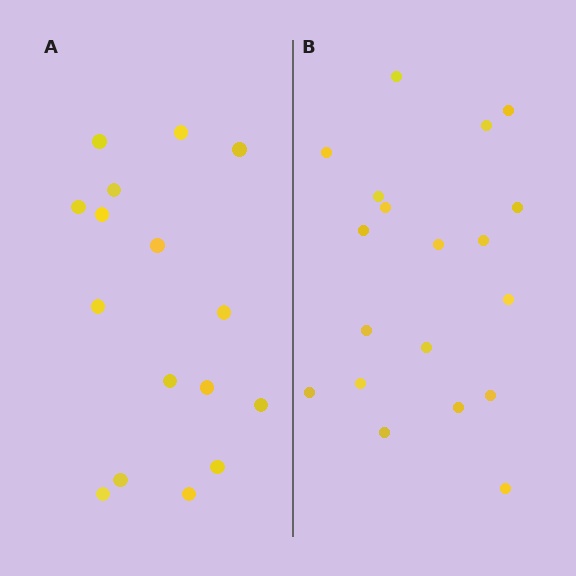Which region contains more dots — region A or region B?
Region B (the right region) has more dots.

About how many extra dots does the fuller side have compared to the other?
Region B has just a few more — roughly 2 or 3 more dots than region A.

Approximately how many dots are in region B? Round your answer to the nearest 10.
About 20 dots. (The exact count is 19, which rounds to 20.)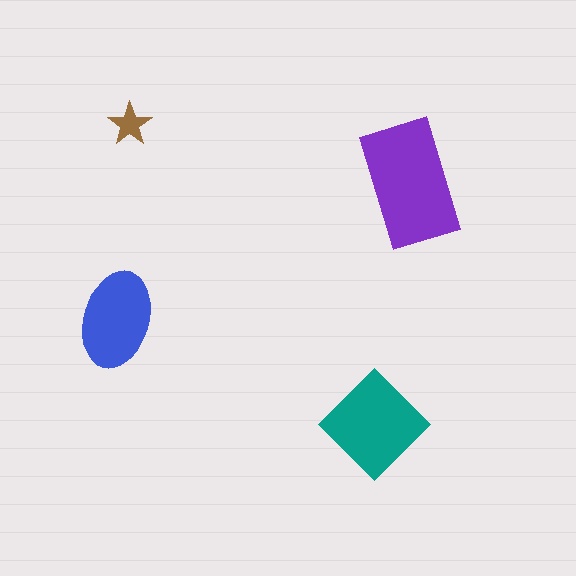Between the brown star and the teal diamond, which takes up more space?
The teal diamond.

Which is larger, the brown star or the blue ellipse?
The blue ellipse.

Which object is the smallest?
The brown star.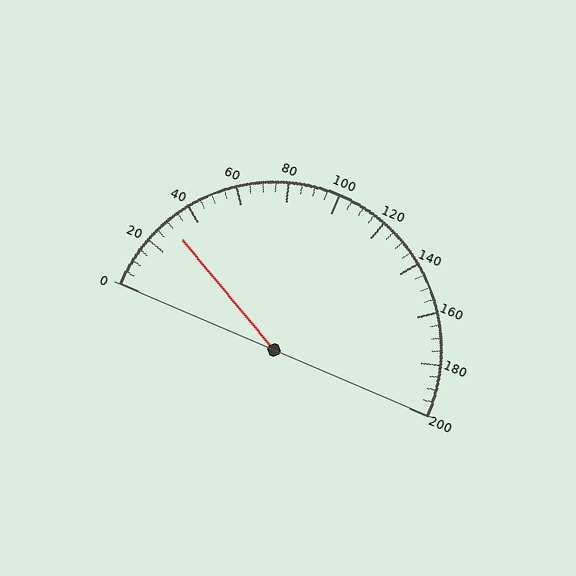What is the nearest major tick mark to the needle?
The nearest major tick mark is 40.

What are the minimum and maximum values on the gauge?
The gauge ranges from 0 to 200.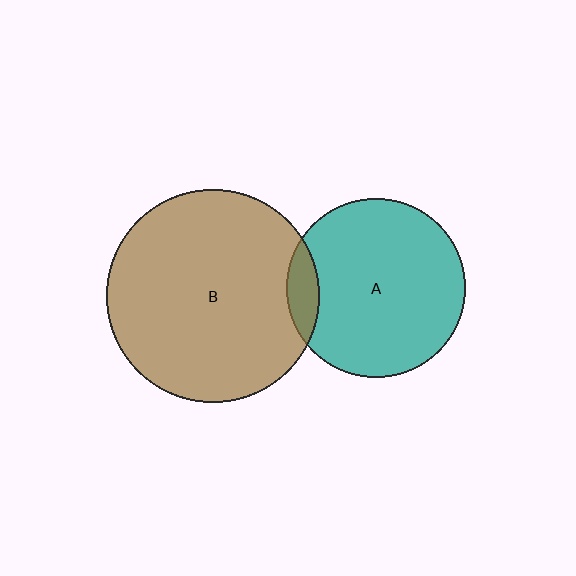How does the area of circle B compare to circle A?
Approximately 1.4 times.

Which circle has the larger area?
Circle B (brown).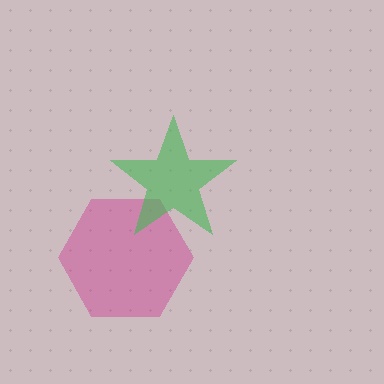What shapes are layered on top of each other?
The layered shapes are: a magenta hexagon, a green star.